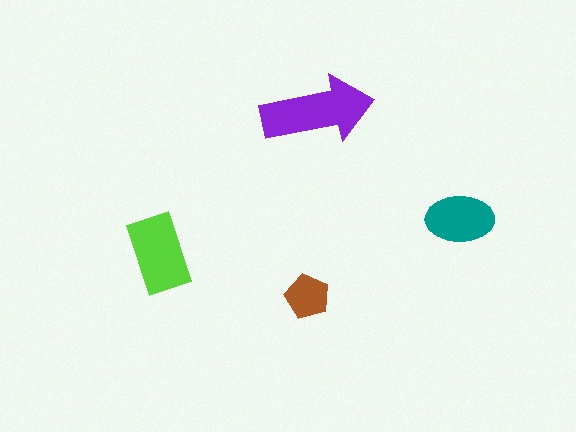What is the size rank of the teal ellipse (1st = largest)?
3rd.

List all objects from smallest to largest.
The brown pentagon, the teal ellipse, the lime rectangle, the purple arrow.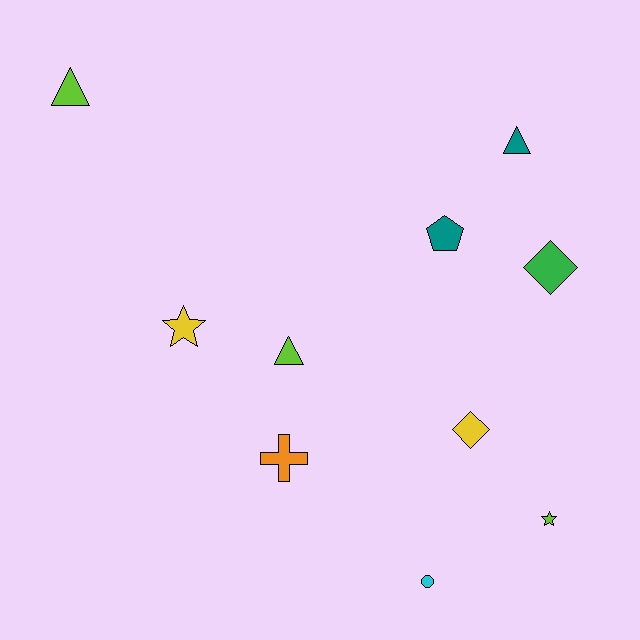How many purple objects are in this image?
There are no purple objects.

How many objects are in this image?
There are 10 objects.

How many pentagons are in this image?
There is 1 pentagon.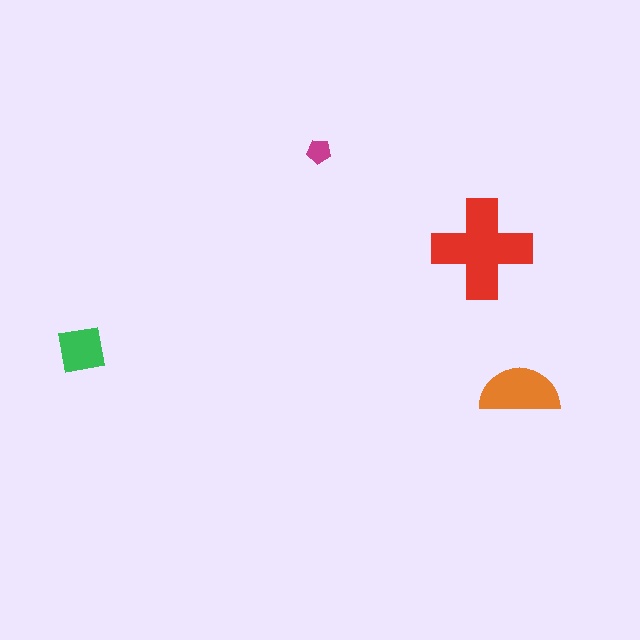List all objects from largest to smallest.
The red cross, the orange semicircle, the green square, the magenta pentagon.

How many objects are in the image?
There are 4 objects in the image.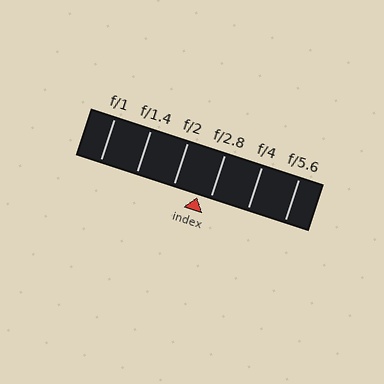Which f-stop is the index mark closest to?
The index mark is closest to f/2.8.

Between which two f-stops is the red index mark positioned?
The index mark is between f/2 and f/2.8.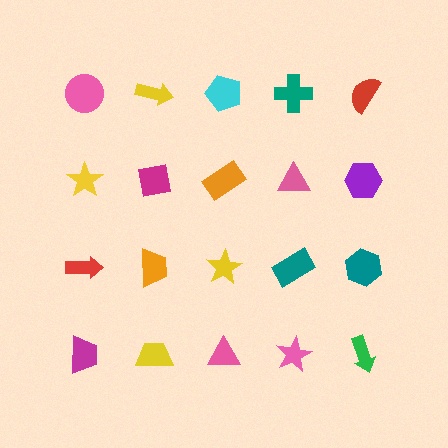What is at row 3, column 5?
A teal hexagon.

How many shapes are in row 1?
5 shapes.